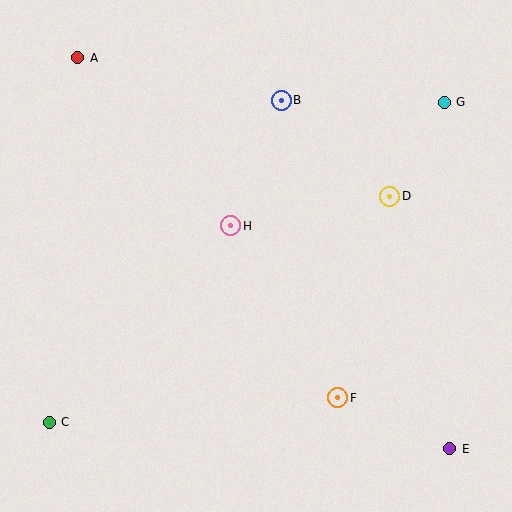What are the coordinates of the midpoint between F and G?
The midpoint between F and G is at (391, 250).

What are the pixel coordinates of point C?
Point C is at (49, 422).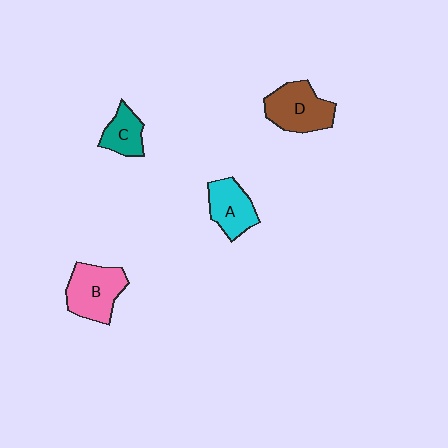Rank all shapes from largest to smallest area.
From largest to smallest: D (brown), B (pink), A (cyan), C (teal).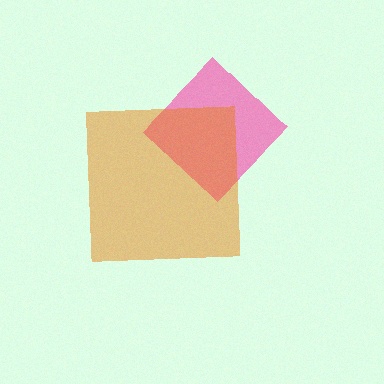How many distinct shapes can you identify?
There are 2 distinct shapes: a pink diamond, an orange square.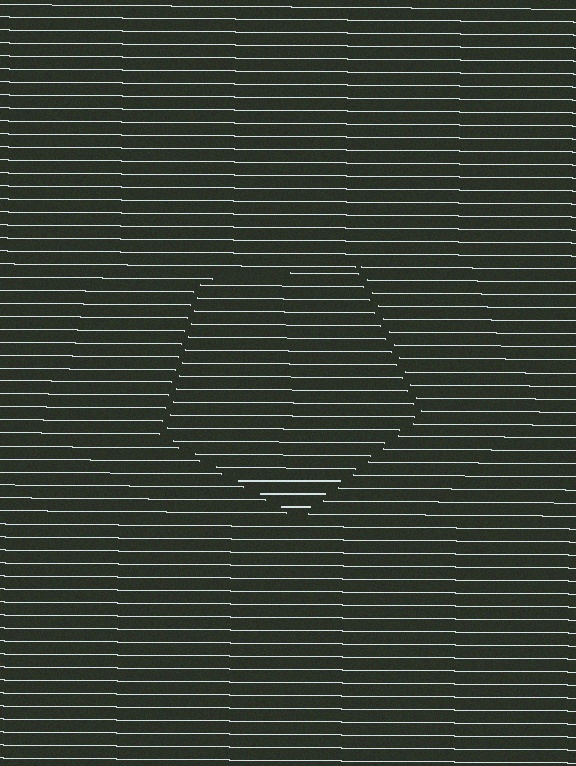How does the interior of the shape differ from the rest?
The interior of the shape contains the same grating, shifted by half a period — the contour is defined by the phase discontinuity where line-ends from the inner and outer gratings abut.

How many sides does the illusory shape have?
5 sides — the line-ends trace a pentagon.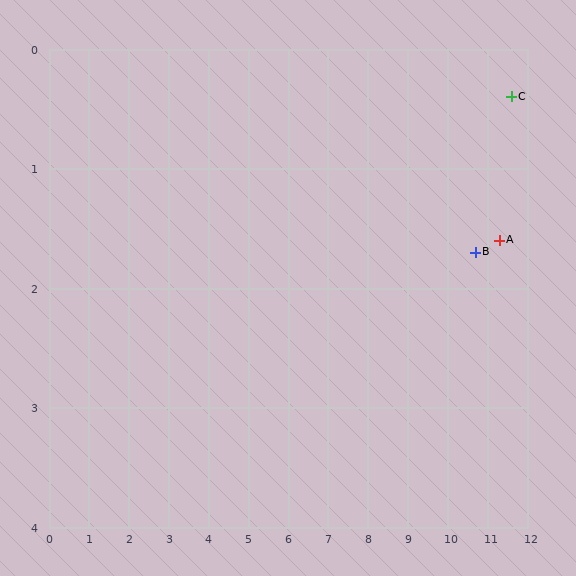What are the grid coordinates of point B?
Point B is at approximately (10.7, 1.7).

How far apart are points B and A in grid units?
Points B and A are about 0.6 grid units apart.